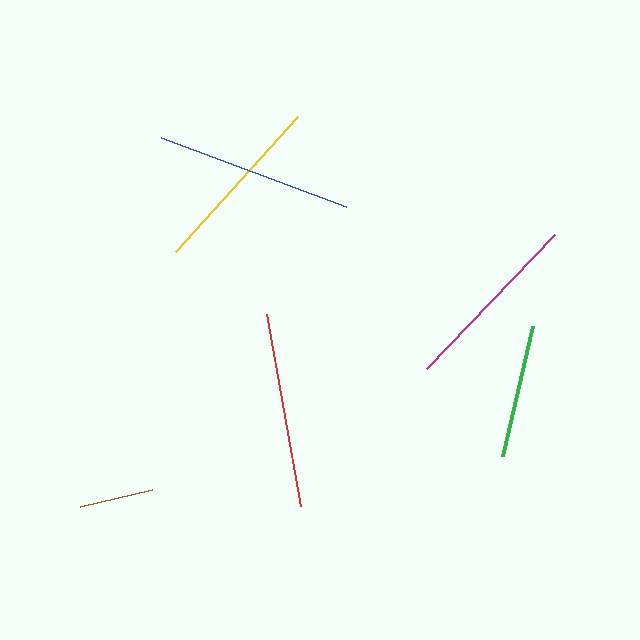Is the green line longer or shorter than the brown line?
The green line is longer than the brown line.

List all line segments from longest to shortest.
From longest to shortest: blue, red, magenta, yellow, green, brown.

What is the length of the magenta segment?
The magenta segment is approximately 185 pixels long.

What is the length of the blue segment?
The blue segment is approximately 198 pixels long.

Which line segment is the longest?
The blue line is the longest at approximately 198 pixels.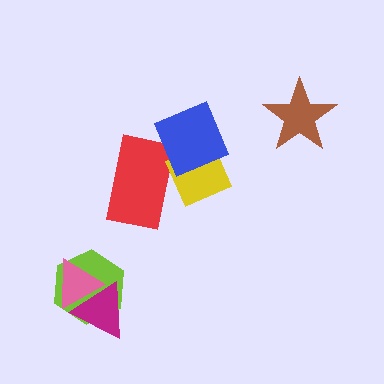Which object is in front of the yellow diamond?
The blue square is in front of the yellow diamond.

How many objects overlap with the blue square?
1 object overlaps with the blue square.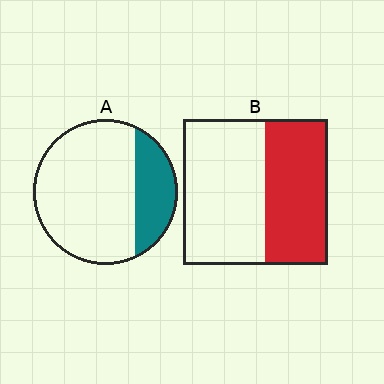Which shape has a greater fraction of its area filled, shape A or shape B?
Shape B.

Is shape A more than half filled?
No.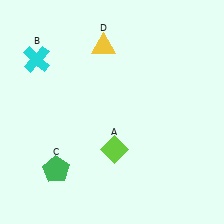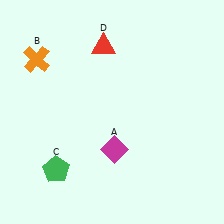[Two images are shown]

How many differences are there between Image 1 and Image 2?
There are 3 differences between the two images.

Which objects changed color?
A changed from lime to magenta. B changed from cyan to orange. D changed from yellow to red.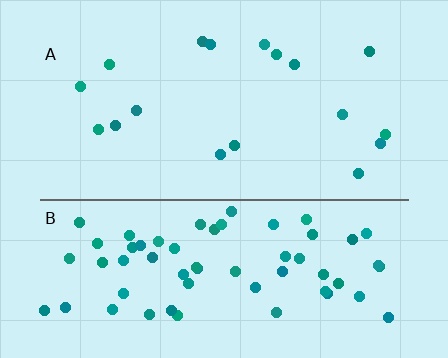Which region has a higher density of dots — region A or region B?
B (the bottom).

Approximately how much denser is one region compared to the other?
Approximately 3.6× — region B over region A.